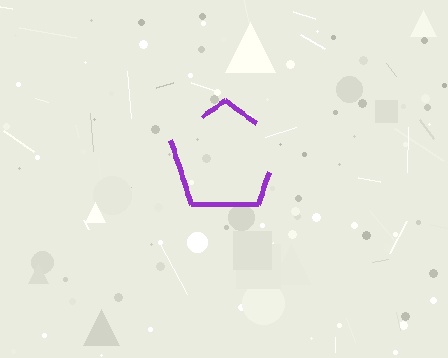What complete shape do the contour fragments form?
The contour fragments form a pentagon.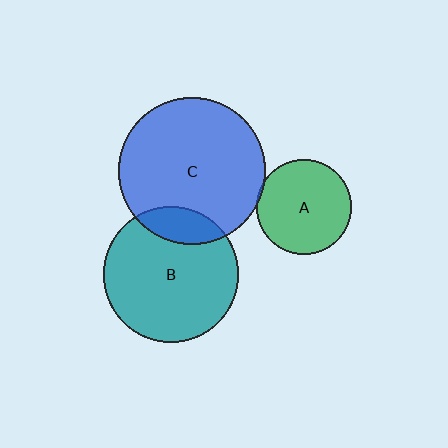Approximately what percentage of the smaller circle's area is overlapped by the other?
Approximately 15%.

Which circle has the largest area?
Circle C (blue).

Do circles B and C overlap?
Yes.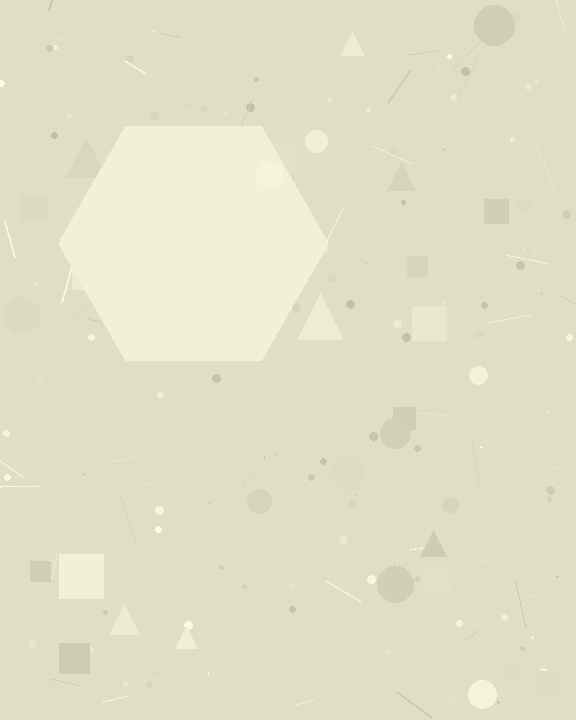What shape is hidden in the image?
A hexagon is hidden in the image.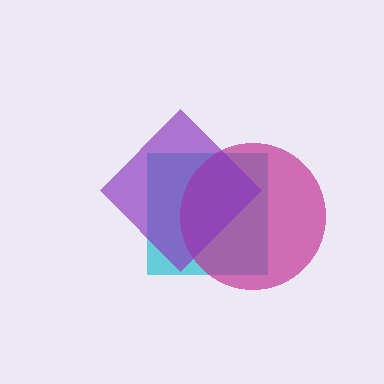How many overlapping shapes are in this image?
There are 3 overlapping shapes in the image.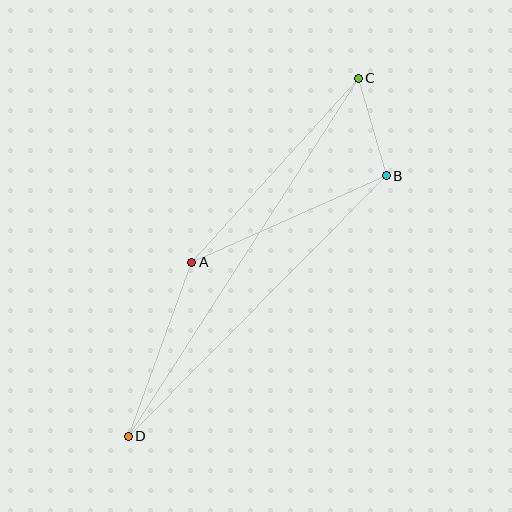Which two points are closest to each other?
Points B and C are closest to each other.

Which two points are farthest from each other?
Points C and D are farthest from each other.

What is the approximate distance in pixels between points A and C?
The distance between A and C is approximately 249 pixels.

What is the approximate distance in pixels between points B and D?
The distance between B and D is approximately 367 pixels.